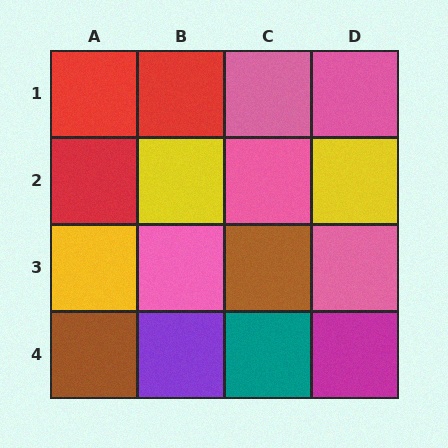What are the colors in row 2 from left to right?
Red, yellow, pink, yellow.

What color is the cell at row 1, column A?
Red.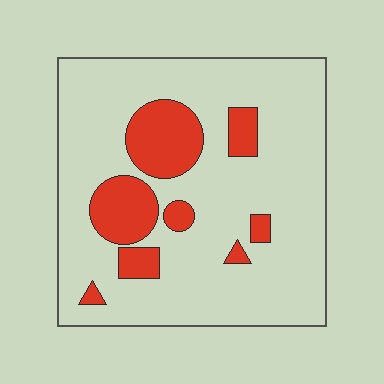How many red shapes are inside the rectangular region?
8.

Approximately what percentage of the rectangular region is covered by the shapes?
Approximately 20%.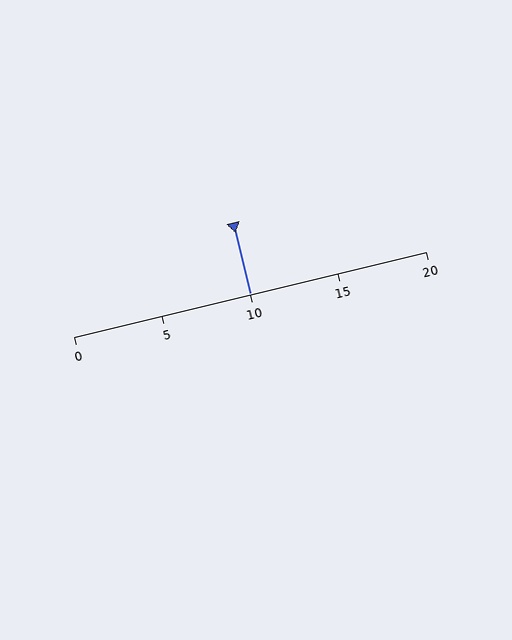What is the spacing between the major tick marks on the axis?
The major ticks are spaced 5 apart.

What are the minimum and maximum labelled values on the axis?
The axis runs from 0 to 20.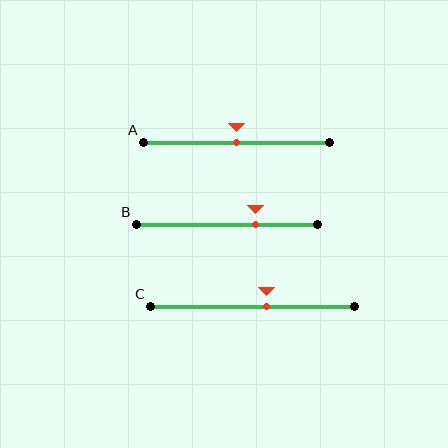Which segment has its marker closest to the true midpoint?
Segment A has its marker closest to the true midpoint.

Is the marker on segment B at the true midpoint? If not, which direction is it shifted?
No, the marker on segment B is shifted to the right by about 16% of the segment length.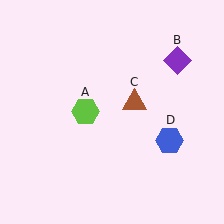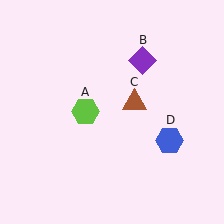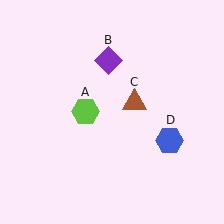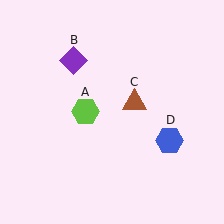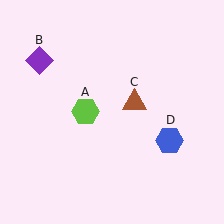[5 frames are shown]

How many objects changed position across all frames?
1 object changed position: purple diamond (object B).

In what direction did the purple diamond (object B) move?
The purple diamond (object B) moved left.